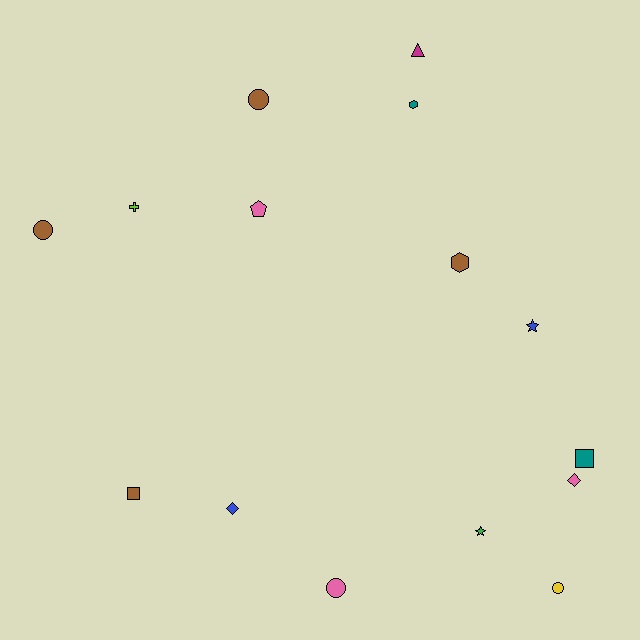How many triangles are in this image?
There is 1 triangle.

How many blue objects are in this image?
There are 2 blue objects.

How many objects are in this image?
There are 15 objects.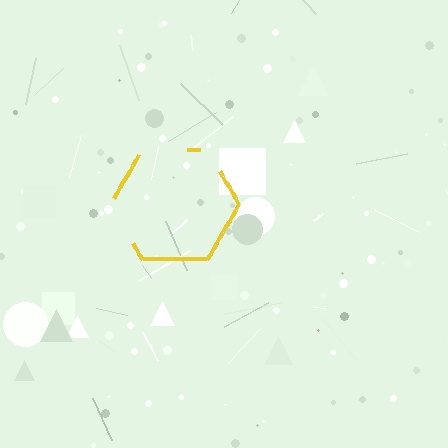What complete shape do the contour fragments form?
The contour fragments form a hexagon.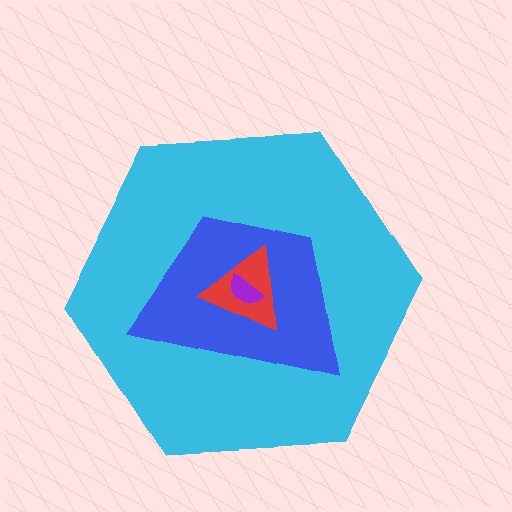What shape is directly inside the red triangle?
The purple semicircle.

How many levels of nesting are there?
4.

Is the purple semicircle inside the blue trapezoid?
Yes.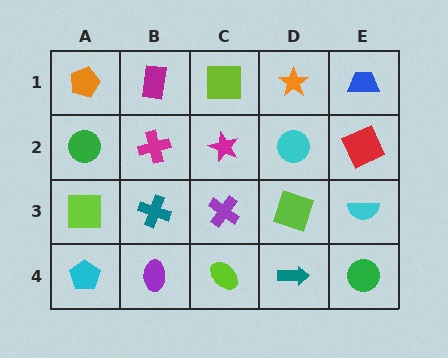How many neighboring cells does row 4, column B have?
3.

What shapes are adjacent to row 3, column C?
A magenta star (row 2, column C), a lime ellipse (row 4, column C), a teal cross (row 3, column B), a lime square (row 3, column D).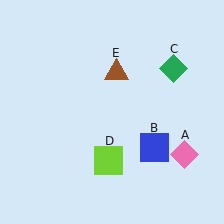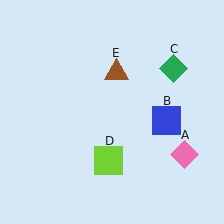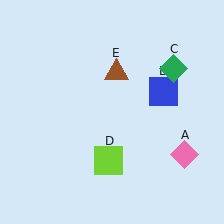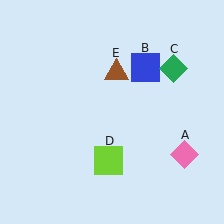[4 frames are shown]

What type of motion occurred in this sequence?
The blue square (object B) rotated counterclockwise around the center of the scene.